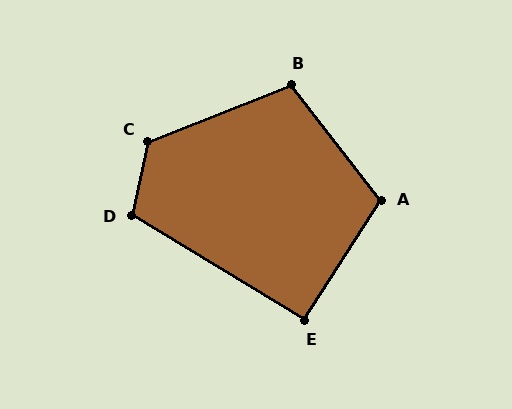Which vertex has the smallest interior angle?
E, at approximately 92 degrees.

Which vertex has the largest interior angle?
C, at approximately 124 degrees.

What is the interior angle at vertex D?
Approximately 109 degrees (obtuse).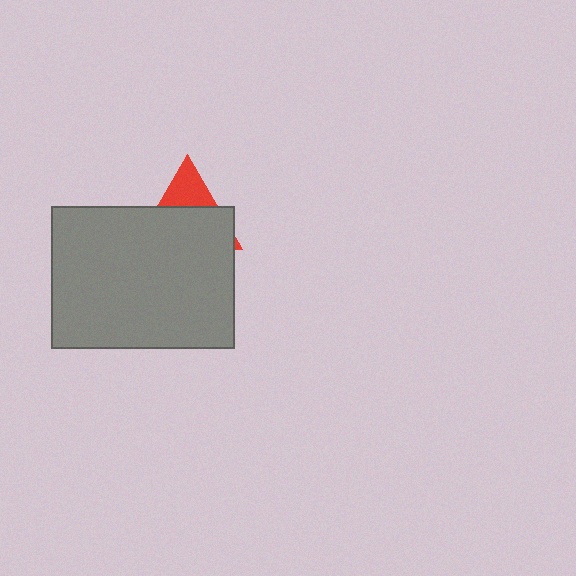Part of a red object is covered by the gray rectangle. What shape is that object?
It is a triangle.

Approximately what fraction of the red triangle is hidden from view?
Roughly 70% of the red triangle is hidden behind the gray rectangle.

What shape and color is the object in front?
The object in front is a gray rectangle.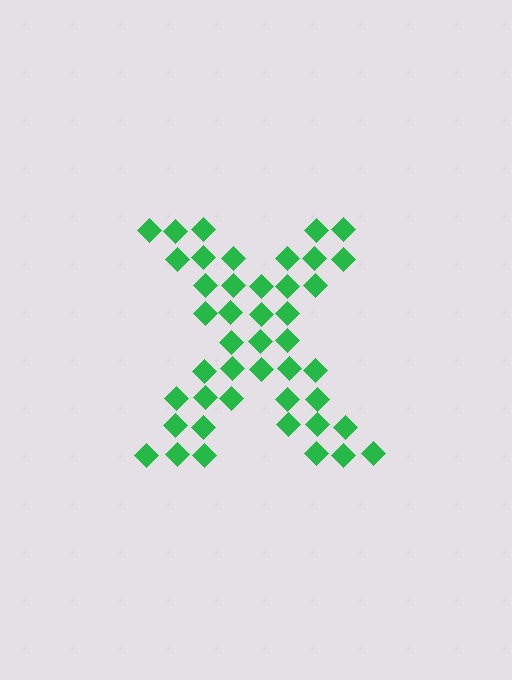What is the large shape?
The large shape is the letter X.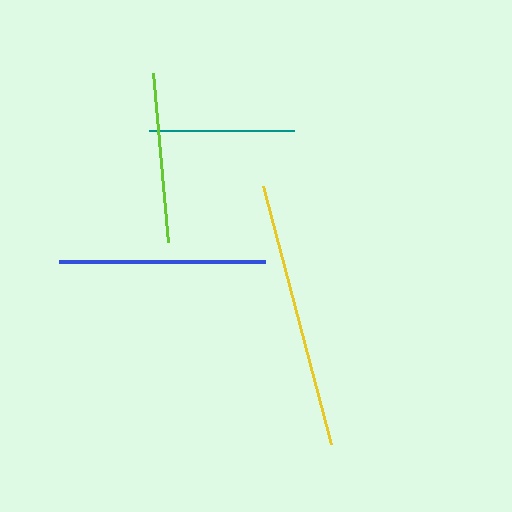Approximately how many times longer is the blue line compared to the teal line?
The blue line is approximately 1.4 times the length of the teal line.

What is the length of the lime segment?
The lime segment is approximately 169 pixels long.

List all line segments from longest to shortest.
From longest to shortest: yellow, blue, lime, teal.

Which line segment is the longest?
The yellow line is the longest at approximately 266 pixels.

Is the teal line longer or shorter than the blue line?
The blue line is longer than the teal line.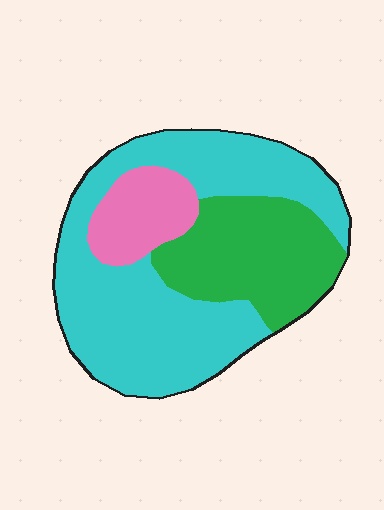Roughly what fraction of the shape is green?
Green covers around 30% of the shape.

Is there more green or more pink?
Green.